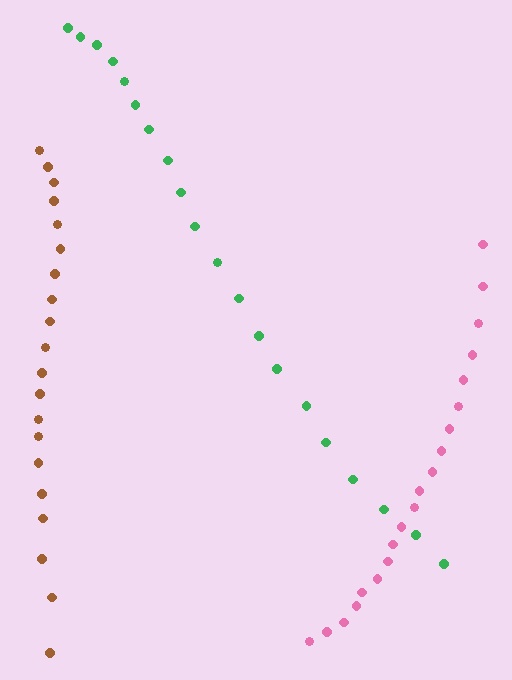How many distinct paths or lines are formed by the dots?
There are 3 distinct paths.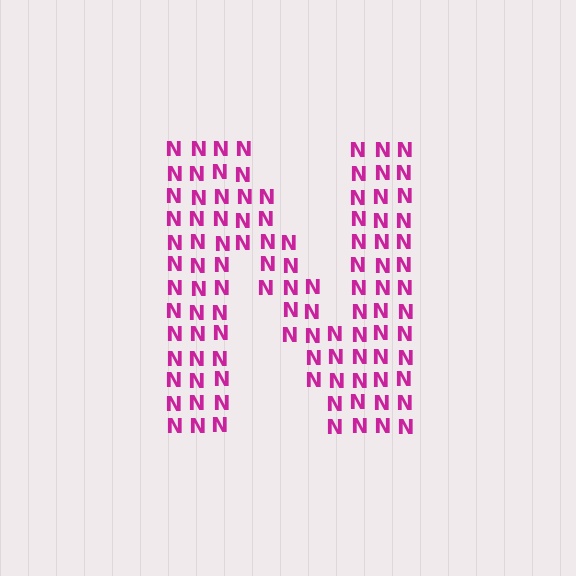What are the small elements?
The small elements are letter N's.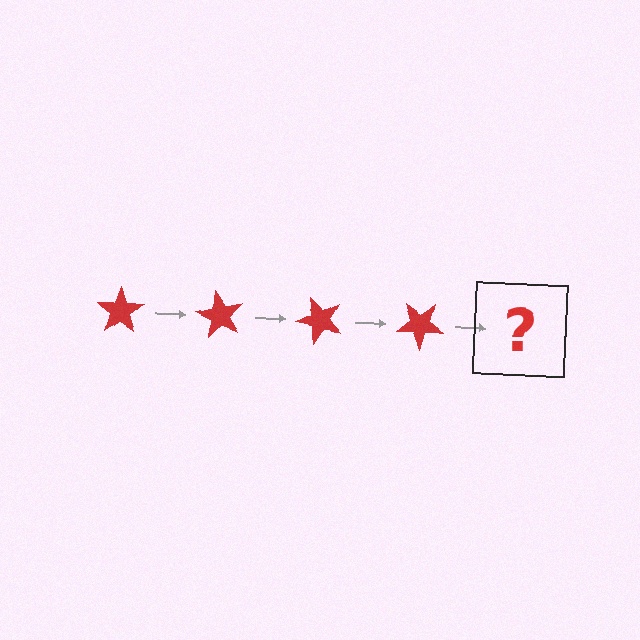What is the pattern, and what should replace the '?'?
The pattern is that the star rotates 60 degrees each step. The '?' should be a red star rotated 240 degrees.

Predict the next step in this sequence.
The next step is a red star rotated 240 degrees.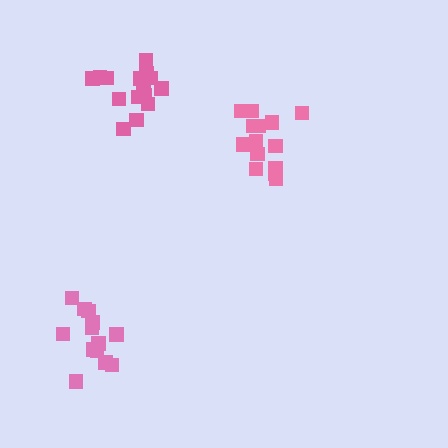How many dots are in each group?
Group 1: 15 dots, Group 2: 13 dots, Group 3: 15 dots (43 total).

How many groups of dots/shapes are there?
There are 3 groups.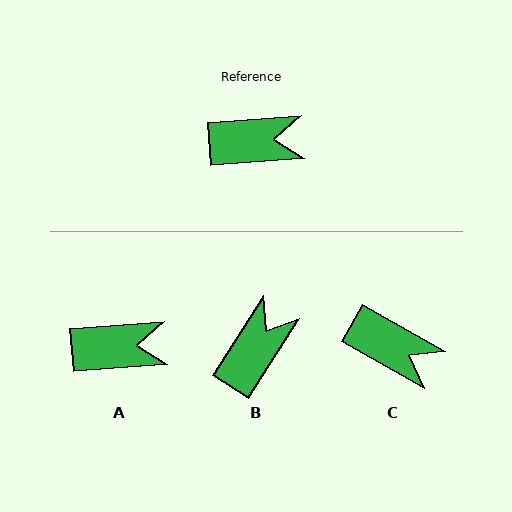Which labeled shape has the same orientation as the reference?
A.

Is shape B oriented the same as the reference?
No, it is off by about 53 degrees.